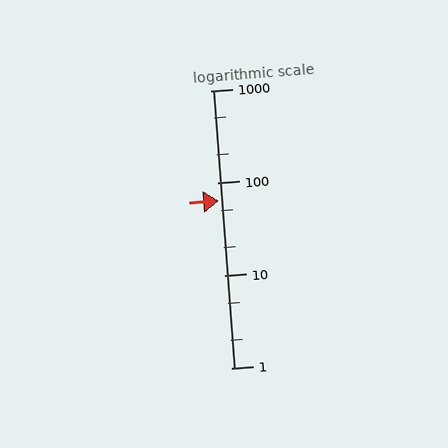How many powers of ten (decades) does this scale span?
The scale spans 3 decades, from 1 to 1000.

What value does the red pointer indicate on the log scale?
The pointer indicates approximately 64.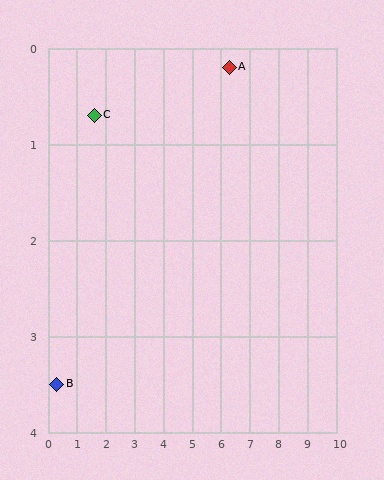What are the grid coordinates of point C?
Point C is at approximately (1.6, 0.7).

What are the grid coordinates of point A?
Point A is at approximately (6.3, 0.2).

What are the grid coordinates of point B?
Point B is at approximately (0.3, 3.5).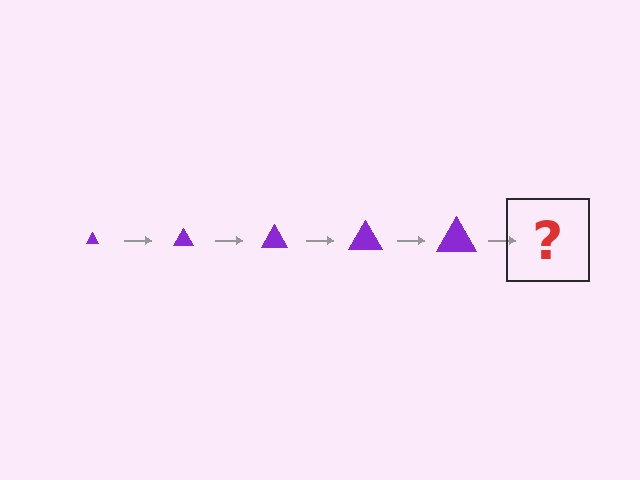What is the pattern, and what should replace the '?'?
The pattern is that the triangle gets progressively larger each step. The '?' should be a purple triangle, larger than the previous one.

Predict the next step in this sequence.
The next step is a purple triangle, larger than the previous one.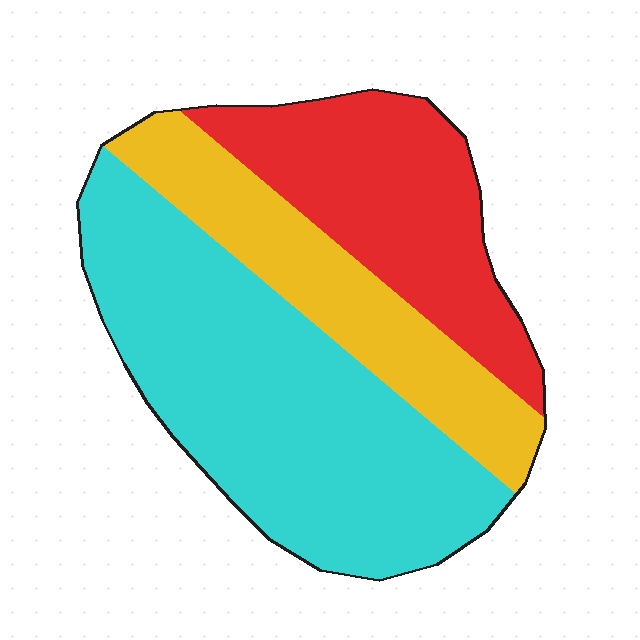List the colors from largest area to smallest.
From largest to smallest: cyan, red, yellow.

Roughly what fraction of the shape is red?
Red takes up about one quarter (1/4) of the shape.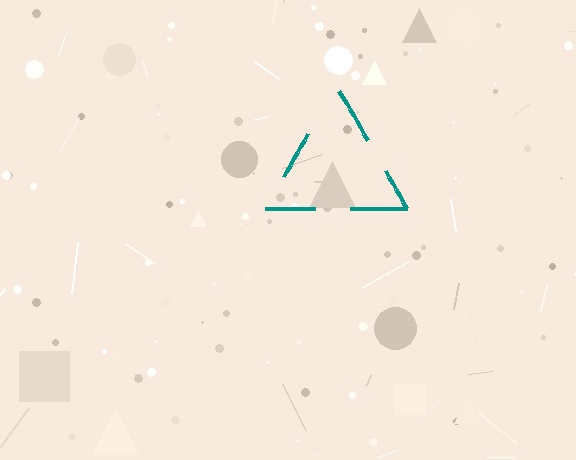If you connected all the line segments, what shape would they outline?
They would outline a triangle.